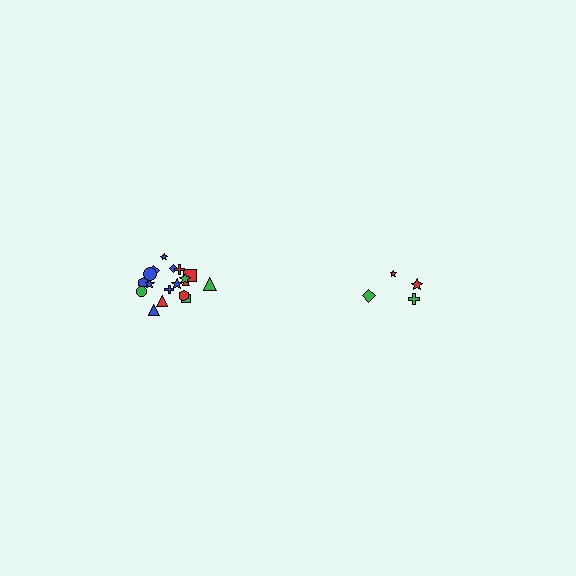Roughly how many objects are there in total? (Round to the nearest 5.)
Roughly 20 objects in total.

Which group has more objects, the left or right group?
The left group.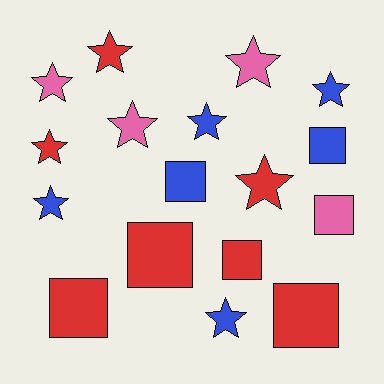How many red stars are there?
There are 3 red stars.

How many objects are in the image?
There are 17 objects.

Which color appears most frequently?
Red, with 7 objects.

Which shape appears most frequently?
Star, with 10 objects.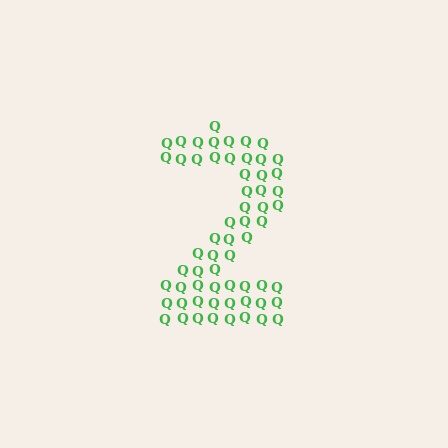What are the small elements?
The small elements are letter Q's.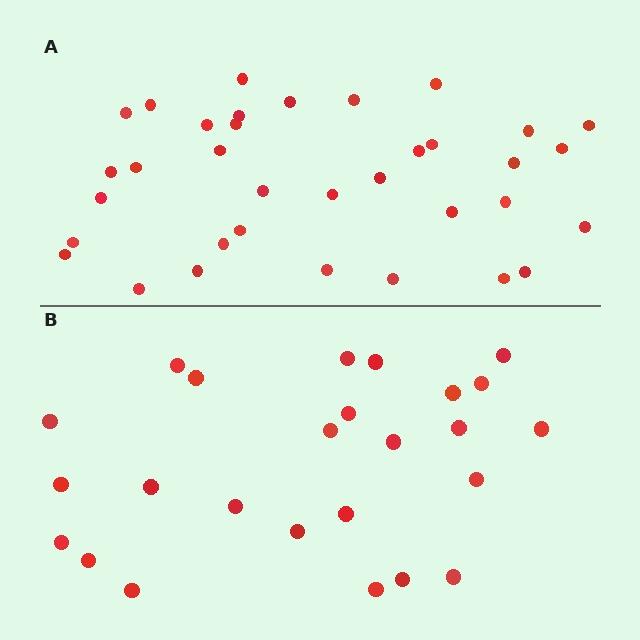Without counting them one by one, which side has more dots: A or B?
Region A (the top region) has more dots.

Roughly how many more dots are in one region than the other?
Region A has roughly 10 or so more dots than region B.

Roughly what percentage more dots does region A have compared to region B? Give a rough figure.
About 40% more.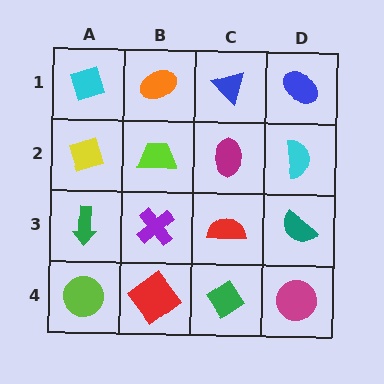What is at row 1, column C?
A blue triangle.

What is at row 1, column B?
An orange ellipse.